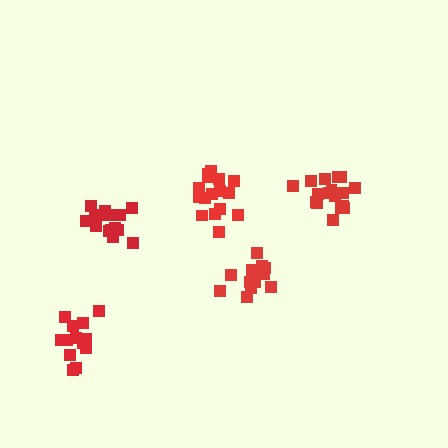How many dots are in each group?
Group 1: 16 dots, Group 2: 16 dots, Group 3: 13 dots, Group 4: 13 dots, Group 5: 17 dots (75 total).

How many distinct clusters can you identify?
There are 5 distinct clusters.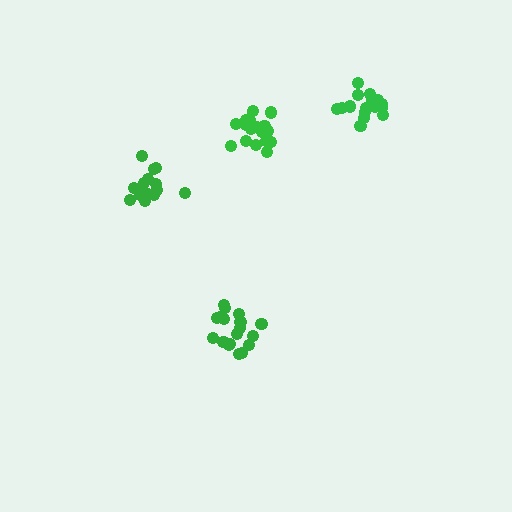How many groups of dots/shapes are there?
There are 4 groups.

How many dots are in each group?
Group 1: 18 dots, Group 2: 20 dots, Group 3: 17 dots, Group 4: 15 dots (70 total).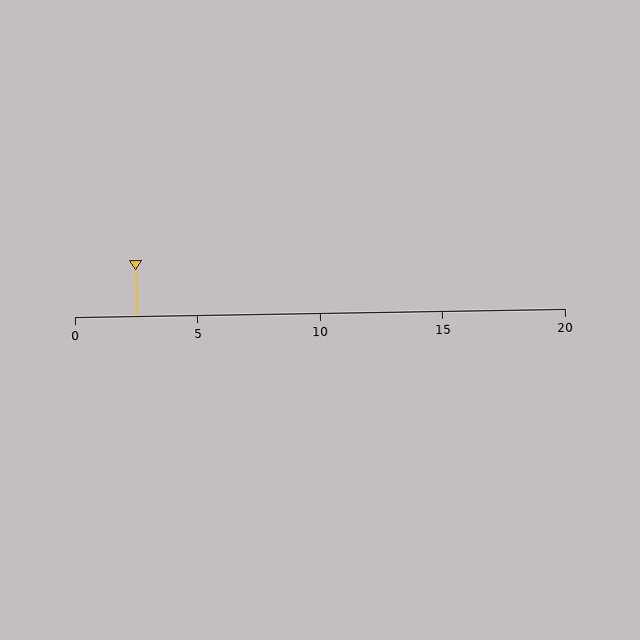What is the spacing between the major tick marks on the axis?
The major ticks are spaced 5 apart.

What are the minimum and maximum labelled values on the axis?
The axis runs from 0 to 20.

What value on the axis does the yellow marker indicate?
The marker indicates approximately 2.5.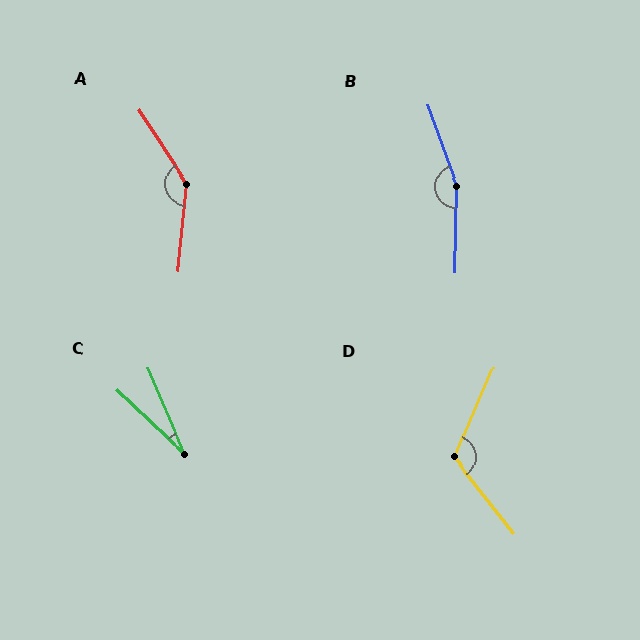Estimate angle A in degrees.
Approximately 141 degrees.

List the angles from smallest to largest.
C (23°), D (118°), A (141°), B (159°).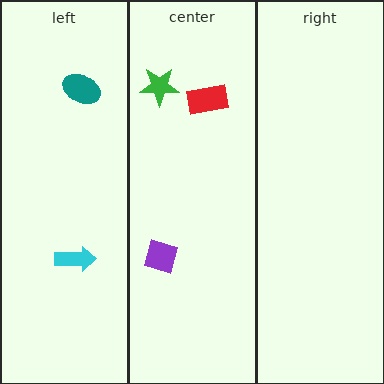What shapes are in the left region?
The cyan arrow, the teal ellipse.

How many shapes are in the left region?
2.